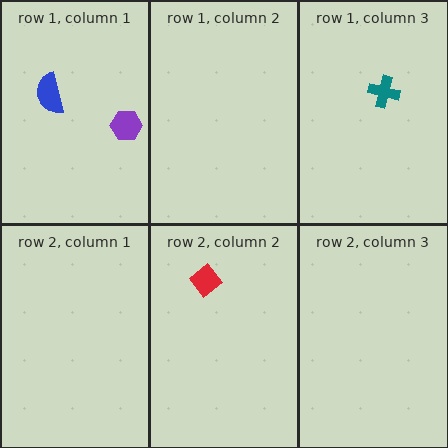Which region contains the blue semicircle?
The row 1, column 1 region.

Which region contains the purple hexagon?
The row 1, column 1 region.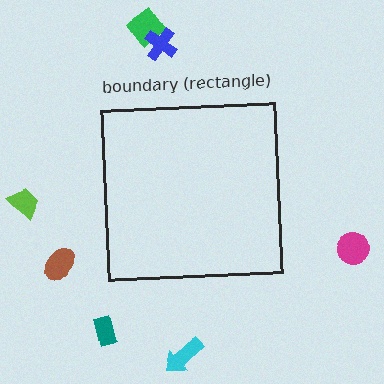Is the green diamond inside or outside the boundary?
Outside.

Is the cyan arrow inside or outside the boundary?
Outside.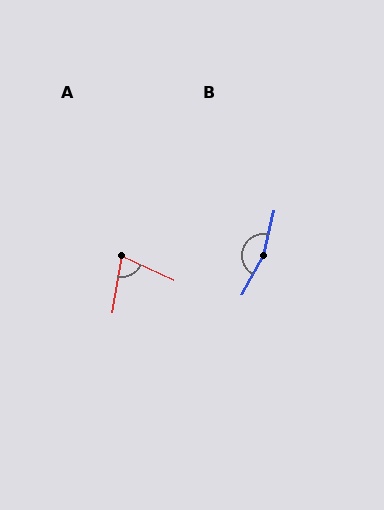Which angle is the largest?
B, at approximately 166 degrees.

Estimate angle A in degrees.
Approximately 74 degrees.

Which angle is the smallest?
A, at approximately 74 degrees.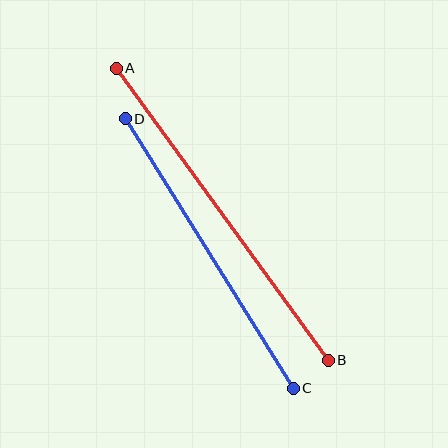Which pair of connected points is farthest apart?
Points A and B are farthest apart.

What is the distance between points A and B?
The distance is approximately 361 pixels.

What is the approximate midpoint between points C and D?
The midpoint is at approximately (209, 254) pixels.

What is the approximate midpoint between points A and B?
The midpoint is at approximately (222, 214) pixels.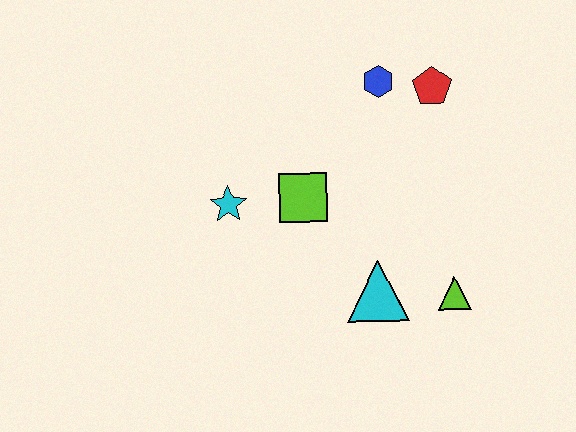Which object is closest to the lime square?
The cyan star is closest to the lime square.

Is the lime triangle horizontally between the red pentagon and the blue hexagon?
No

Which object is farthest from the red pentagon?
The cyan star is farthest from the red pentagon.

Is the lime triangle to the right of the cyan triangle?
Yes